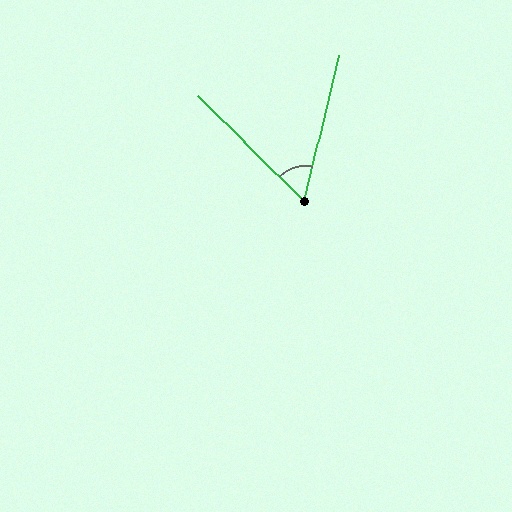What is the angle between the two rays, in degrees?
Approximately 59 degrees.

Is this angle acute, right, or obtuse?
It is acute.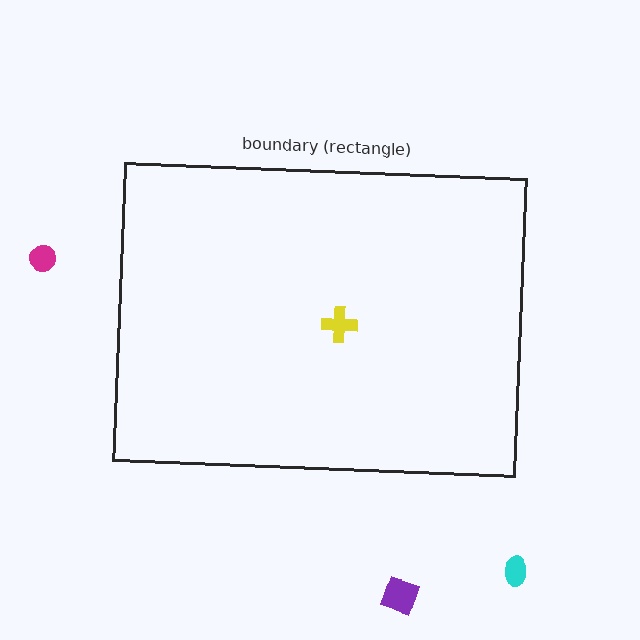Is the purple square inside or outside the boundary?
Outside.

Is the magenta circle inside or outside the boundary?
Outside.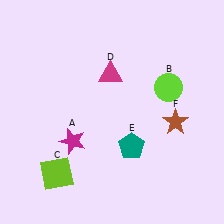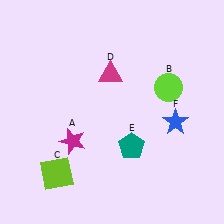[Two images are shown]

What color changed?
The star (F) changed from brown in Image 1 to blue in Image 2.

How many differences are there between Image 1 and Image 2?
There is 1 difference between the two images.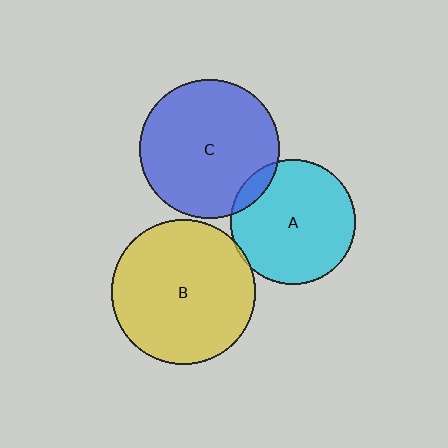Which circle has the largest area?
Circle B (yellow).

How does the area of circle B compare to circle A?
Approximately 1.3 times.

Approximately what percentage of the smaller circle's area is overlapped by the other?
Approximately 5%.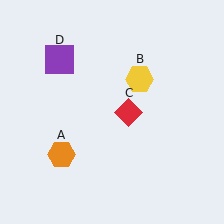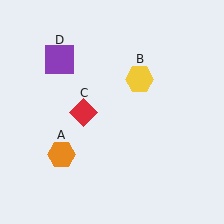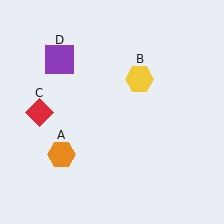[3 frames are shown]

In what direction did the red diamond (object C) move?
The red diamond (object C) moved left.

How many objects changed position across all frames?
1 object changed position: red diamond (object C).